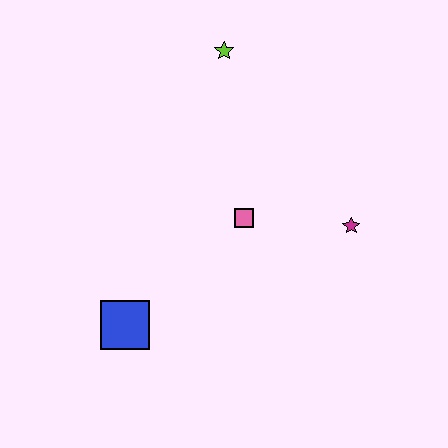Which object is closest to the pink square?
The magenta star is closest to the pink square.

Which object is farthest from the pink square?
The lime star is farthest from the pink square.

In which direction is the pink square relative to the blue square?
The pink square is to the right of the blue square.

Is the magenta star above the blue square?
Yes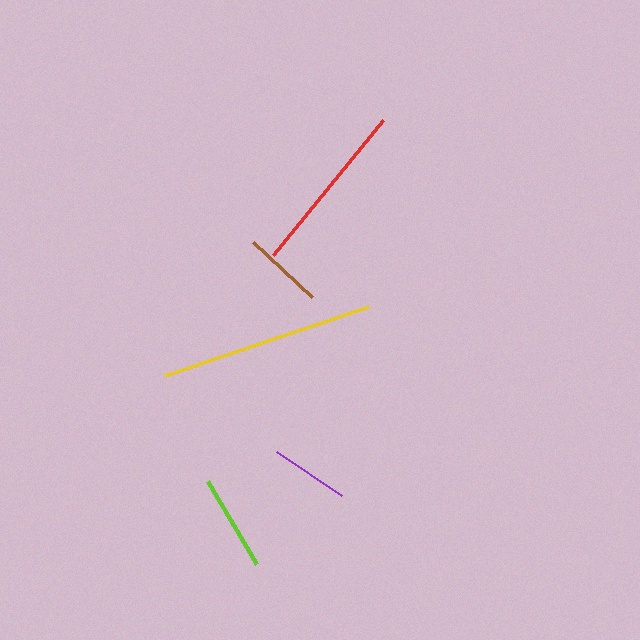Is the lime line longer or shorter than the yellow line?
The yellow line is longer than the lime line.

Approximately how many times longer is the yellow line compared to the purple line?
The yellow line is approximately 2.7 times the length of the purple line.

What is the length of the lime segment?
The lime segment is approximately 96 pixels long.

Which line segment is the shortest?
The purple line is the shortest at approximately 79 pixels.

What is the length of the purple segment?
The purple segment is approximately 79 pixels long.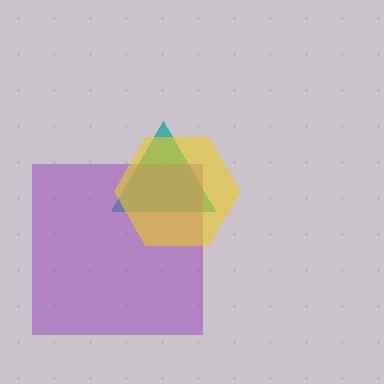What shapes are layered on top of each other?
The layered shapes are: a teal triangle, a purple square, a yellow hexagon.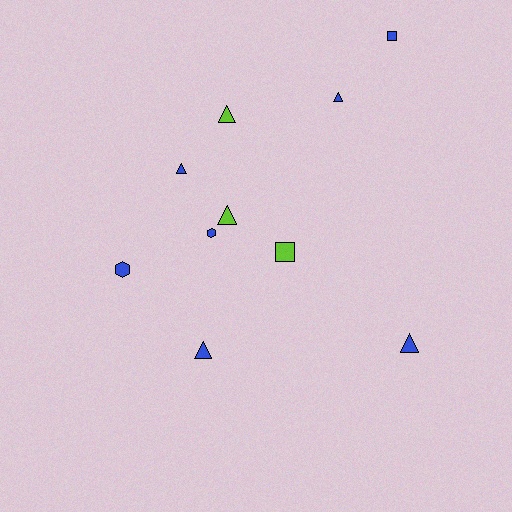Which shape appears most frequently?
Triangle, with 6 objects.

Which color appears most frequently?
Blue, with 7 objects.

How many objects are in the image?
There are 10 objects.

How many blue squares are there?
There is 1 blue square.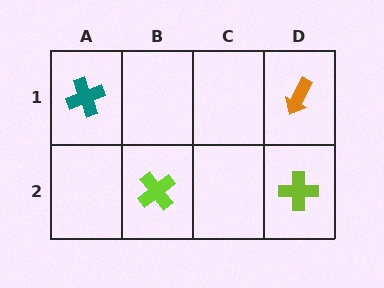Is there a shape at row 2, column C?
No, that cell is empty.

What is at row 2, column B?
A lime cross.